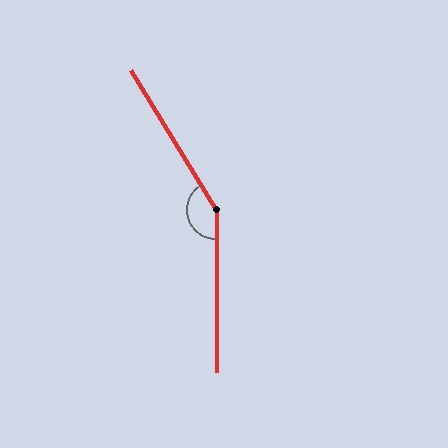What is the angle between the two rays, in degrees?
Approximately 149 degrees.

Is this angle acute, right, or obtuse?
It is obtuse.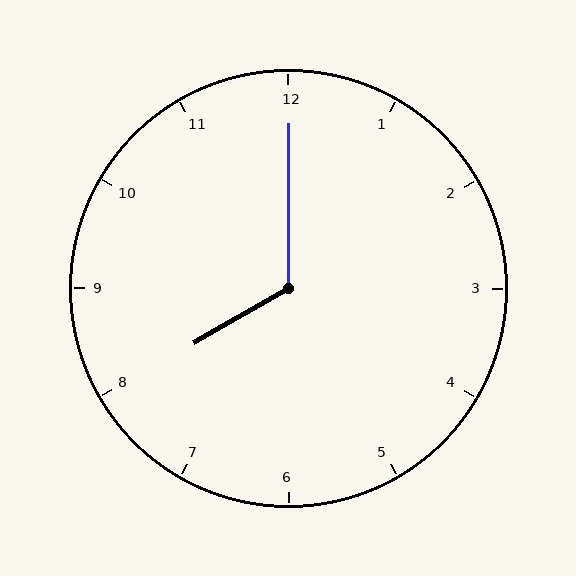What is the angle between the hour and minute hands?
Approximately 120 degrees.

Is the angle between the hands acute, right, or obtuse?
It is obtuse.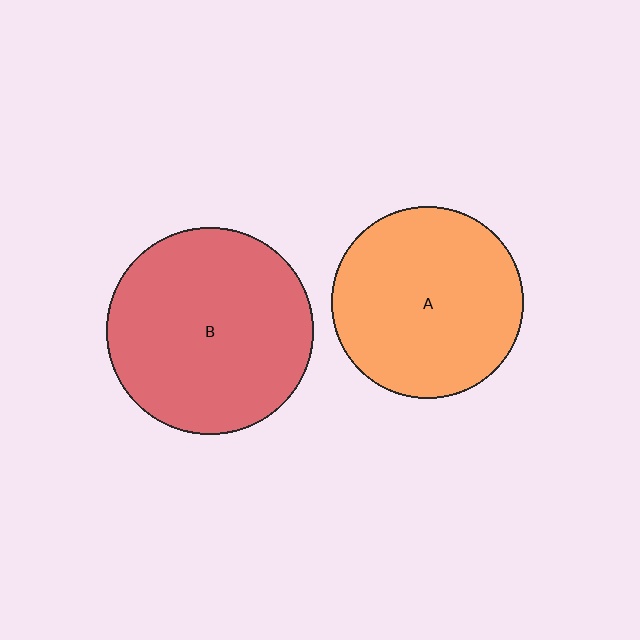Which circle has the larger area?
Circle B (red).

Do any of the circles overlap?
No, none of the circles overlap.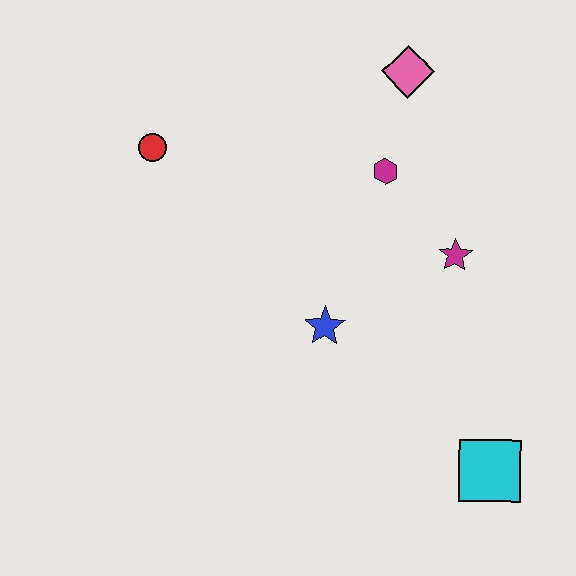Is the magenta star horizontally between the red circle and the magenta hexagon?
No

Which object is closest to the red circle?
The magenta hexagon is closest to the red circle.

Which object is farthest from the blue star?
The pink diamond is farthest from the blue star.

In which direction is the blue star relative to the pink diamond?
The blue star is below the pink diamond.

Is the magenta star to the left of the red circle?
No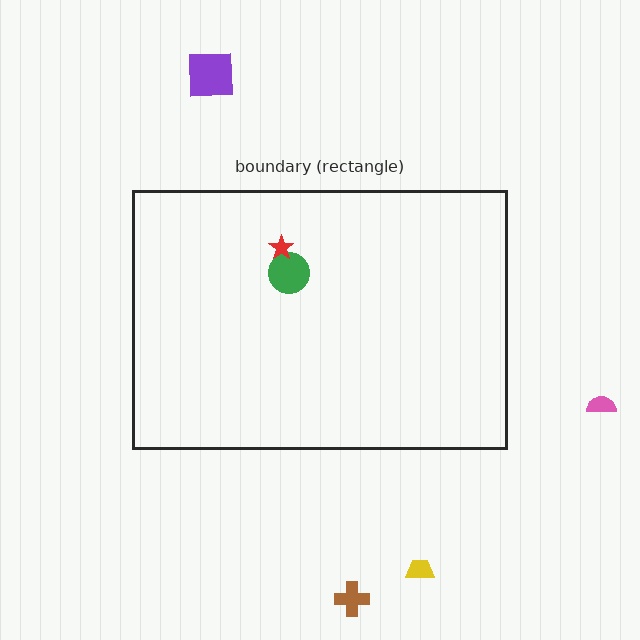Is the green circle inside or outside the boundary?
Inside.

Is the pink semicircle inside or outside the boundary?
Outside.